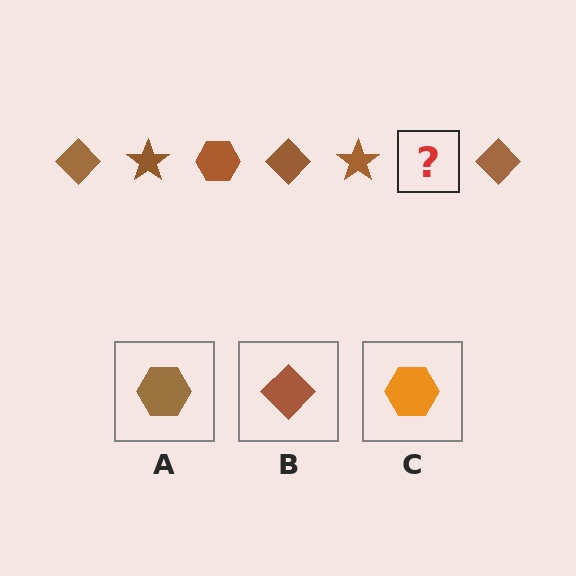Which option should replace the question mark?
Option A.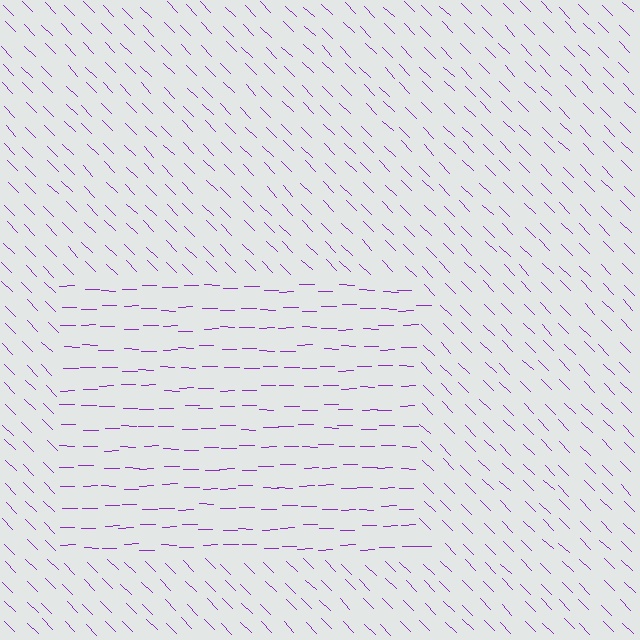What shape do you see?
I see a rectangle.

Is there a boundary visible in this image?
Yes, there is a texture boundary formed by a change in line orientation.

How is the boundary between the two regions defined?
The boundary is defined purely by a change in line orientation (approximately 45 degrees difference). All lines are the same color and thickness.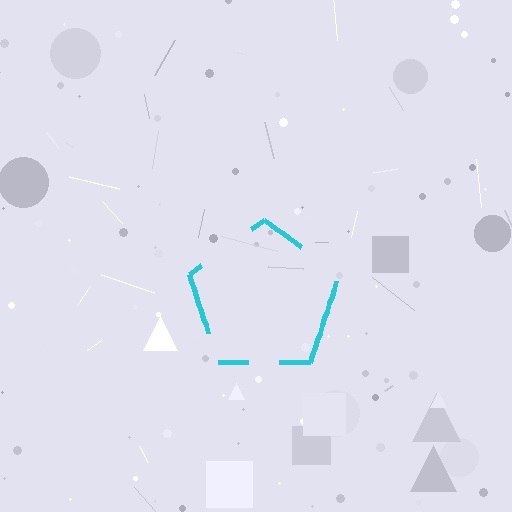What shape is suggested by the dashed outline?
The dashed outline suggests a pentagon.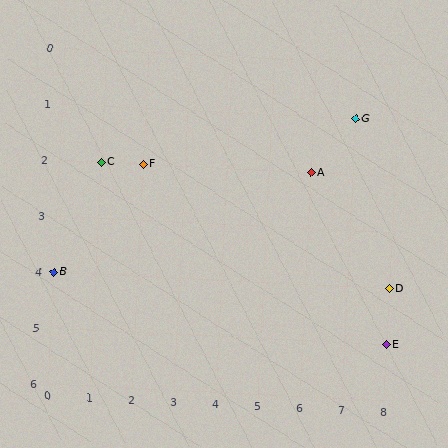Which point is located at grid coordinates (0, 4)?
Point B is at (0, 4).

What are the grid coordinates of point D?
Point D is at grid coordinates (8, 4).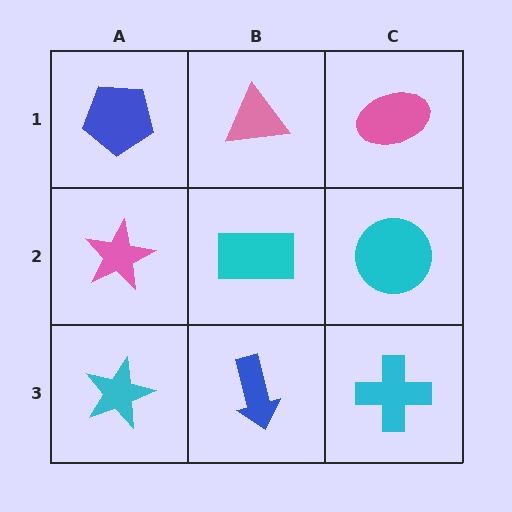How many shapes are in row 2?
3 shapes.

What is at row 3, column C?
A cyan cross.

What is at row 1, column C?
A pink ellipse.